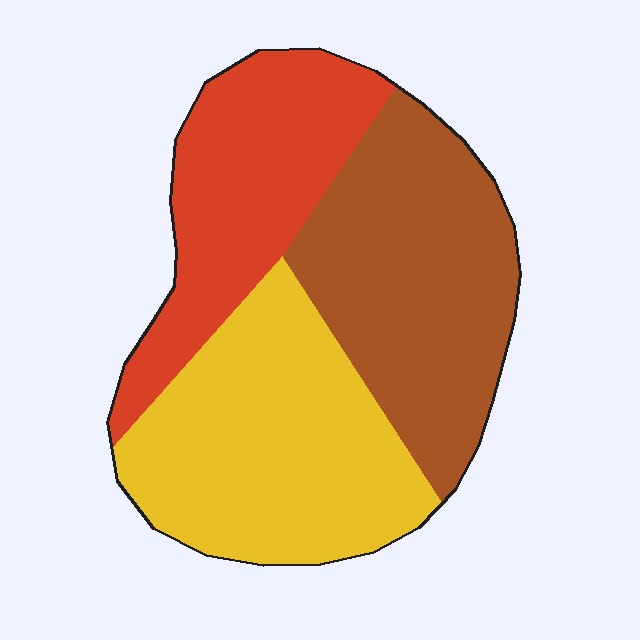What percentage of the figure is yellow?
Yellow covers about 35% of the figure.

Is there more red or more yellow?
Yellow.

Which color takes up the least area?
Red, at roughly 30%.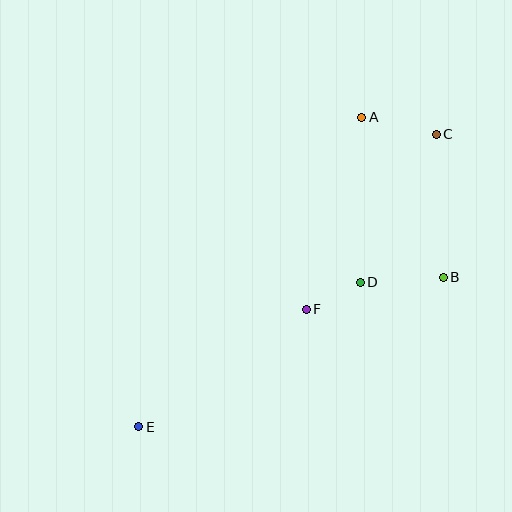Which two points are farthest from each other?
Points C and E are farthest from each other.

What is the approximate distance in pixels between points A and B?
The distance between A and B is approximately 180 pixels.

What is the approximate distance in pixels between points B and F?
The distance between B and F is approximately 141 pixels.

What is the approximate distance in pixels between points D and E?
The distance between D and E is approximately 264 pixels.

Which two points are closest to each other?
Points D and F are closest to each other.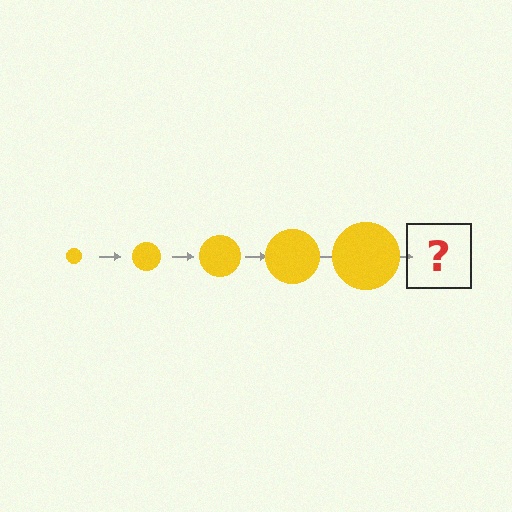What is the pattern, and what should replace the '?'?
The pattern is that the circle gets progressively larger each step. The '?' should be a yellow circle, larger than the previous one.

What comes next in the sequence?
The next element should be a yellow circle, larger than the previous one.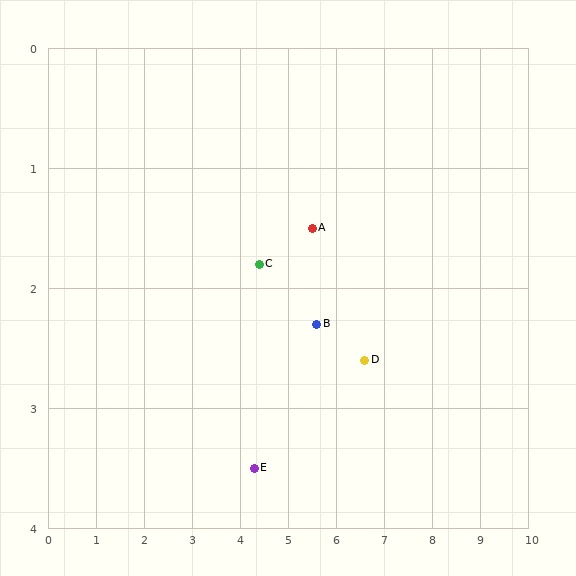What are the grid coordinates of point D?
Point D is at approximately (6.6, 2.6).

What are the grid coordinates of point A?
Point A is at approximately (5.5, 1.5).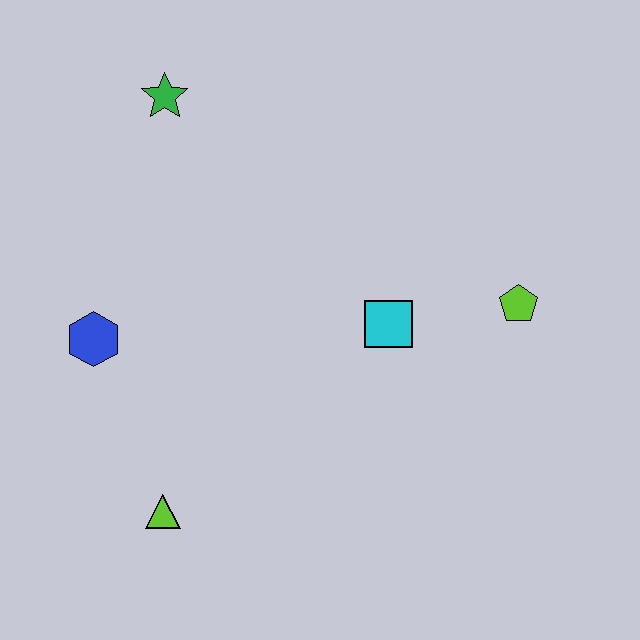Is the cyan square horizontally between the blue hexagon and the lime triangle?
No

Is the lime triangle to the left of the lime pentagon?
Yes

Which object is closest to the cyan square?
The lime pentagon is closest to the cyan square.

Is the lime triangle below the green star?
Yes